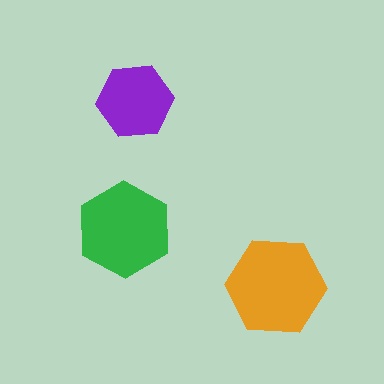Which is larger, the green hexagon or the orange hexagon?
The orange one.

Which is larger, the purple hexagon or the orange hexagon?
The orange one.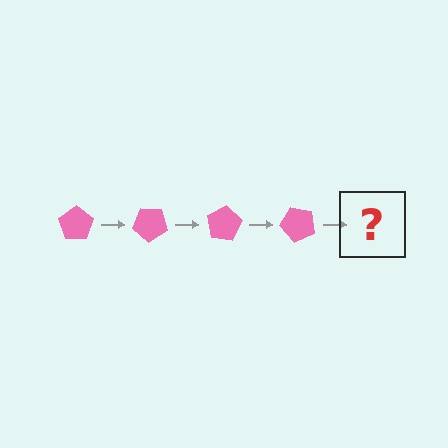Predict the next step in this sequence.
The next step is a pink pentagon rotated 160 degrees.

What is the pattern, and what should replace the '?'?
The pattern is that the pentagon rotates 40 degrees each step. The '?' should be a pink pentagon rotated 160 degrees.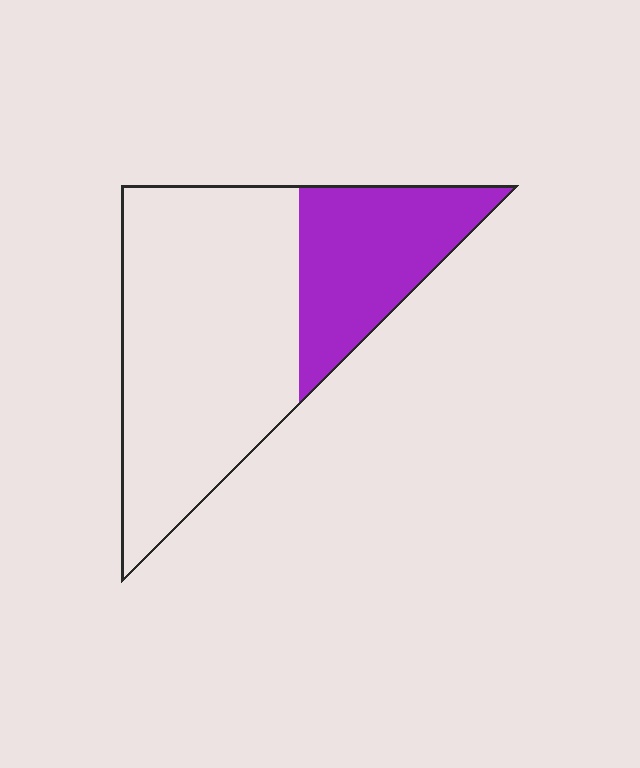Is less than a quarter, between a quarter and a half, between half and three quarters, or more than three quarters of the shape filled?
Between a quarter and a half.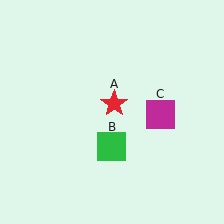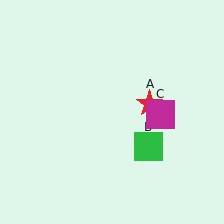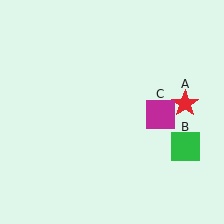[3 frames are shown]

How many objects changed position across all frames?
2 objects changed position: red star (object A), green square (object B).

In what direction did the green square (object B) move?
The green square (object B) moved right.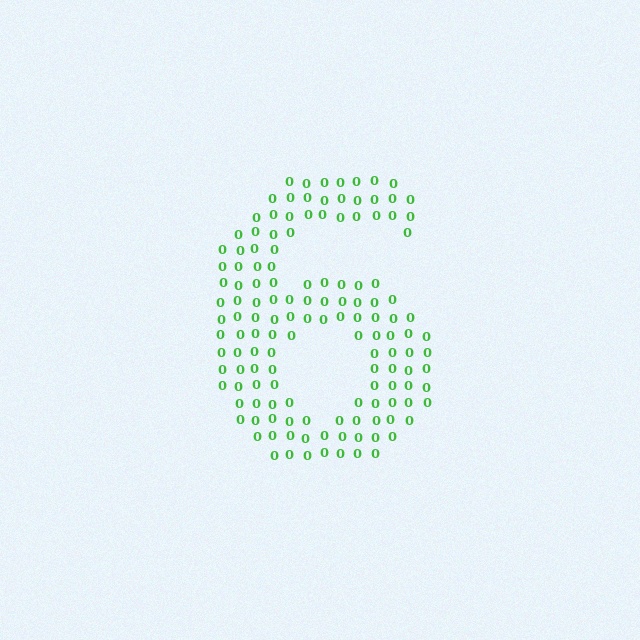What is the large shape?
The large shape is the digit 6.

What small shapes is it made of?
It is made of small digit 0's.